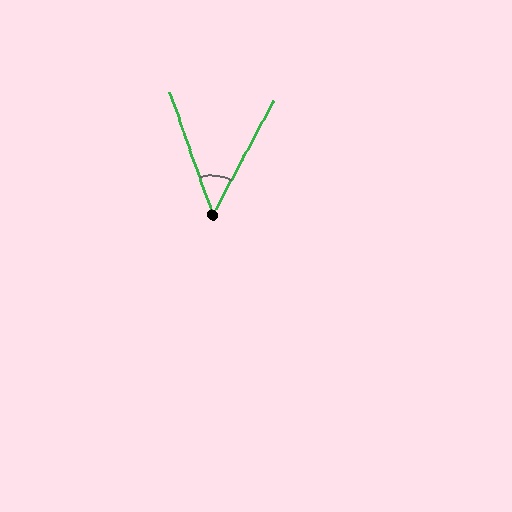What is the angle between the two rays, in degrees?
Approximately 47 degrees.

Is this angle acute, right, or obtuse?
It is acute.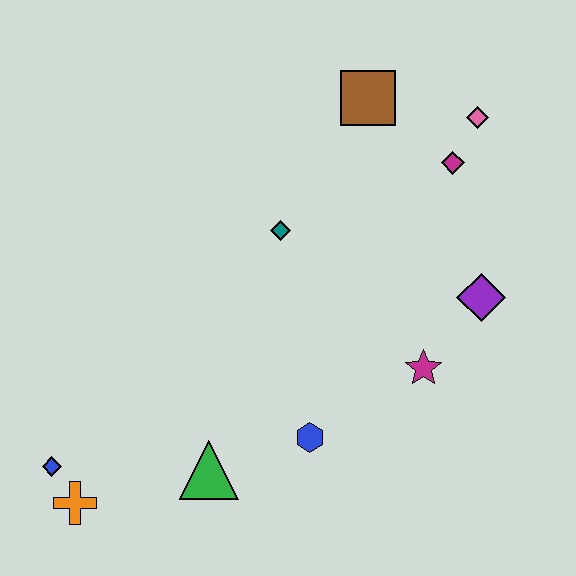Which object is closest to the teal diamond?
The brown square is closest to the teal diamond.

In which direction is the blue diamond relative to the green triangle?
The blue diamond is to the left of the green triangle.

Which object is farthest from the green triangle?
The pink diamond is farthest from the green triangle.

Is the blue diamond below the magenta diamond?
Yes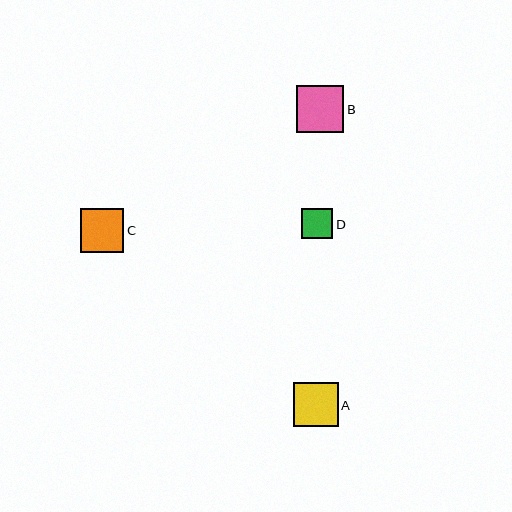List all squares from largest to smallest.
From largest to smallest: B, A, C, D.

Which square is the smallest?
Square D is the smallest with a size of approximately 31 pixels.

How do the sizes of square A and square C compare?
Square A and square C are approximately the same size.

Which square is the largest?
Square B is the largest with a size of approximately 48 pixels.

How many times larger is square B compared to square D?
Square B is approximately 1.5 times the size of square D.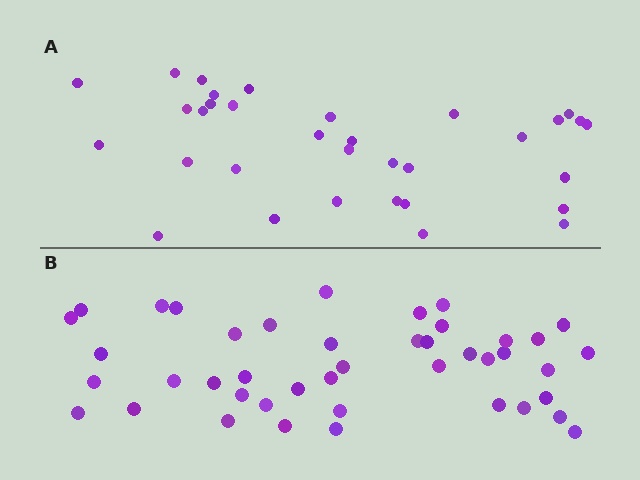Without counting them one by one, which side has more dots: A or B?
Region B (the bottom region) has more dots.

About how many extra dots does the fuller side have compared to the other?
Region B has roughly 10 or so more dots than region A.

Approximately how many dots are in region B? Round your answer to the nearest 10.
About 40 dots. (The exact count is 43, which rounds to 40.)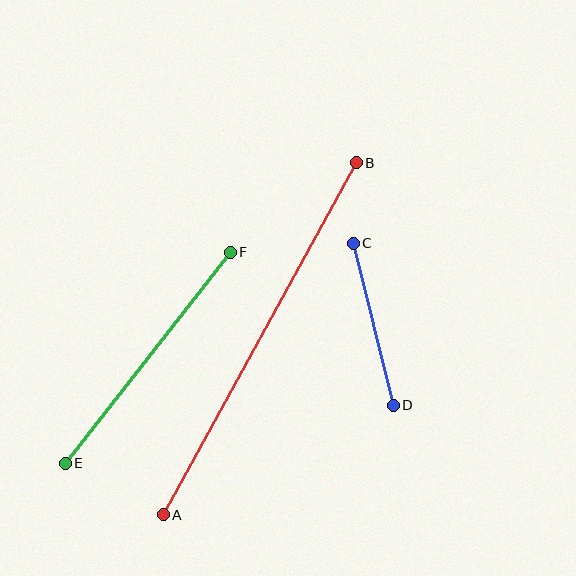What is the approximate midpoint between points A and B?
The midpoint is at approximately (260, 339) pixels.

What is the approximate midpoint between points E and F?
The midpoint is at approximately (148, 358) pixels.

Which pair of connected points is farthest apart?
Points A and B are farthest apart.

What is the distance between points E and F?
The distance is approximately 268 pixels.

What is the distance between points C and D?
The distance is approximately 167 pixels.